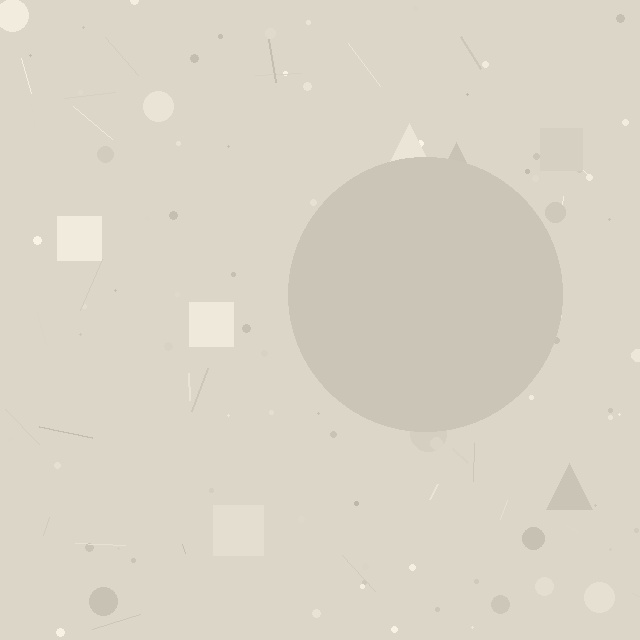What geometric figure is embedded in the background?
A circle is embedded in the background.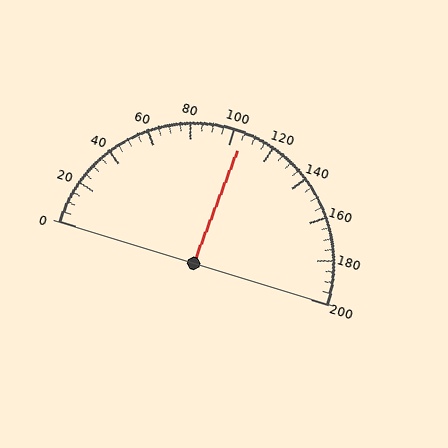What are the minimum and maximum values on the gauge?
The gauge ranges from 0 to 200.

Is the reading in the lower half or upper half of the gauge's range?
The reading is in the upper half of the range (0 to 200).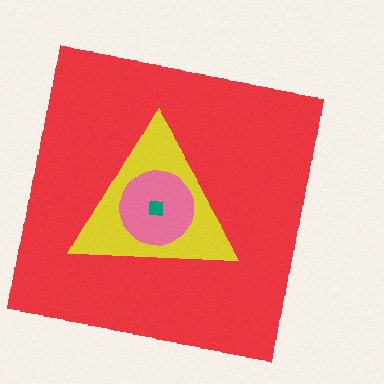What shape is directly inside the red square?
The yellow triangle.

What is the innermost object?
The teal square.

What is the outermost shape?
The red square.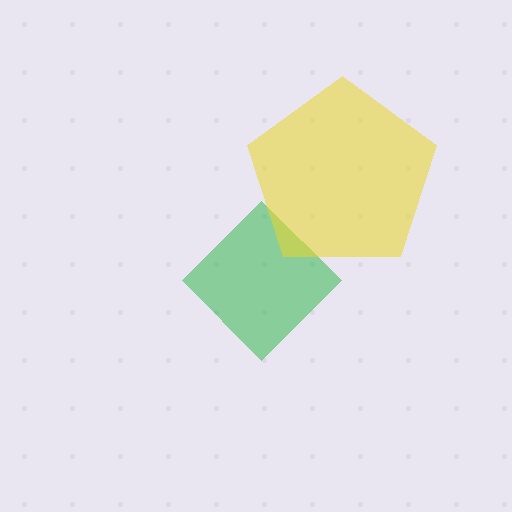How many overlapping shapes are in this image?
There are 2 overlapping shapes in the image.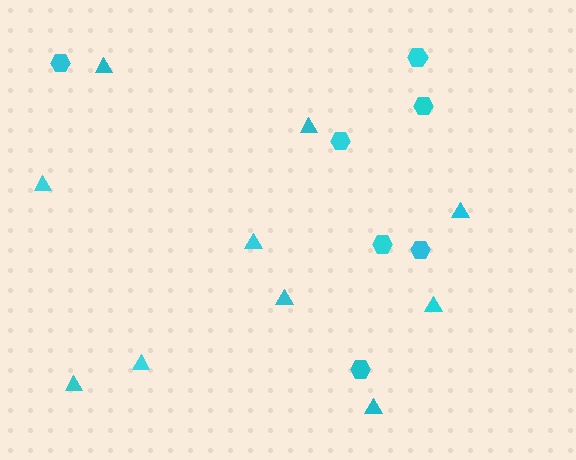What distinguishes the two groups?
There are 2 groups: one group of hexagons (7) and one group of triangles (10).